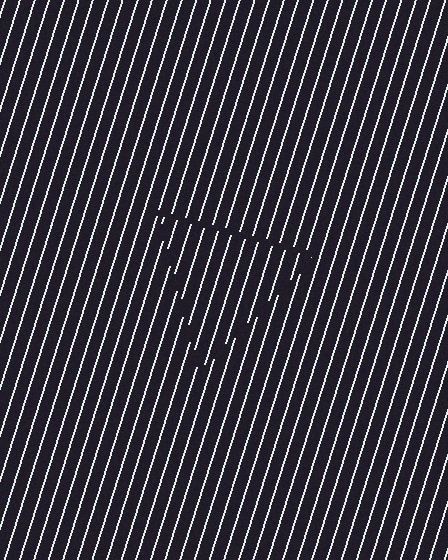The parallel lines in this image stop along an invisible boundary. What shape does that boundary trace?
An illusory triangle. The interior of the shape contains the same grating, shifted by half a period — the contour is defined by the phase discontinuity where line-ends from the inner and outer gratings abut.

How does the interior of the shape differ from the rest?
The interior of the shape contains the same grating, shifted by half a period — the contour is defined by the phase discontinuity where line-ends from the inner and outer gratings abut.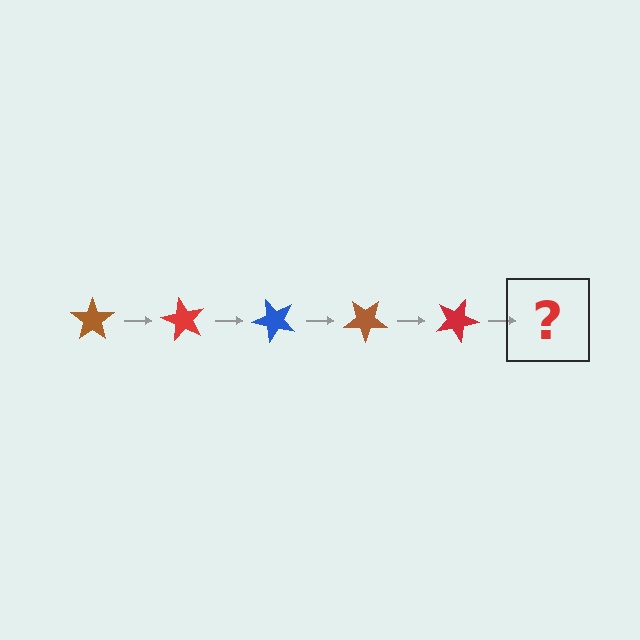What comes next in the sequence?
The next element should be a blue star, rotated 300 degrees from the start.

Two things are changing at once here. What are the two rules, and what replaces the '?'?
The two rules are that it rotates 60 degrees each step and the color cycles through brown, red, and blue. The '?' should be a blue star, rotated 300 degrees from the start.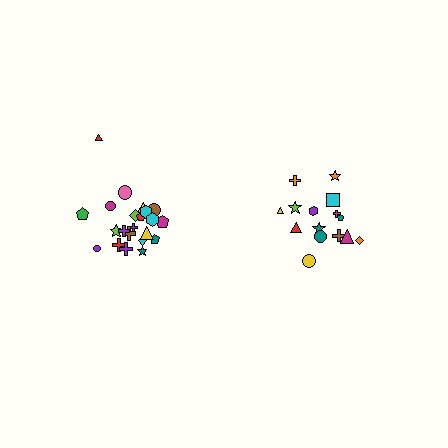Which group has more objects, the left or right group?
The left group.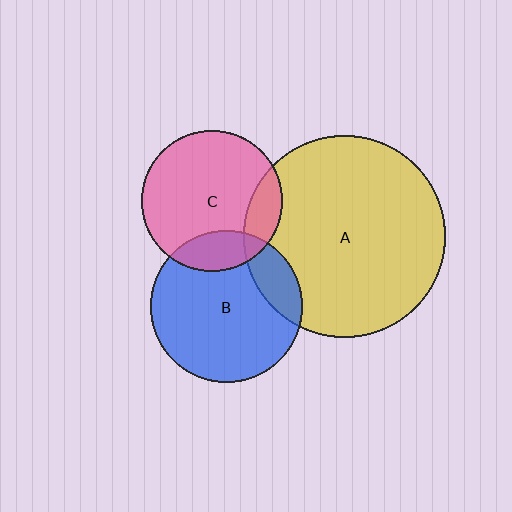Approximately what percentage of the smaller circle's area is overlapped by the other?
Approximately 15%.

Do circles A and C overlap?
Yes.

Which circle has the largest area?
Circle A (yellow).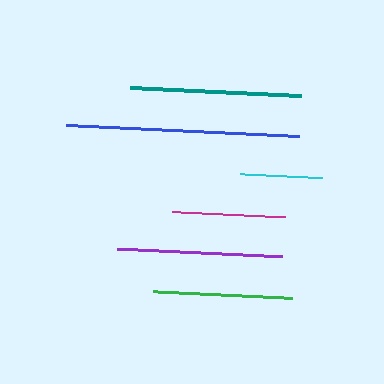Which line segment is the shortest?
The cyan line is the shortest at approximately 81 pixels.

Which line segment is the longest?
The blue line is the longest at approximately 234 pixels.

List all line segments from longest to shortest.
From longest to shortest: blue, teal, purple, green, magenta, cyan.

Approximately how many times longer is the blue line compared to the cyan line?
The blue line is approximately 2.9 times the length of the cyan line.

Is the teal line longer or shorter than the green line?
The teal line is longer than the green line.